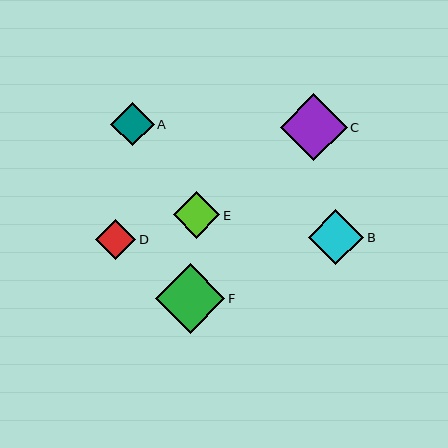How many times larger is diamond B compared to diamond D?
Diamond B is approximately 1.4 times the size of diamond D.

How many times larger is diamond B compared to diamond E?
Diamond B is approximately 1.2 times the size of diamond E.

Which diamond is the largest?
Diamond F is the largest with a size of approximately 70 pixels.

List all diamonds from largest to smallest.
From largest to smallest: F, C, B, E, A, D.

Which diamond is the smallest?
Diamond D is the smallest with a size of approximately 40 pixels.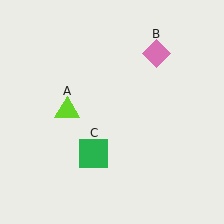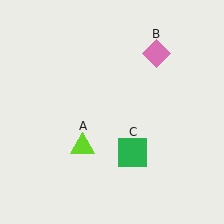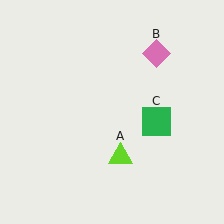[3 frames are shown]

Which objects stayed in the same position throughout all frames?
Pink diamond (object B) remained stationary.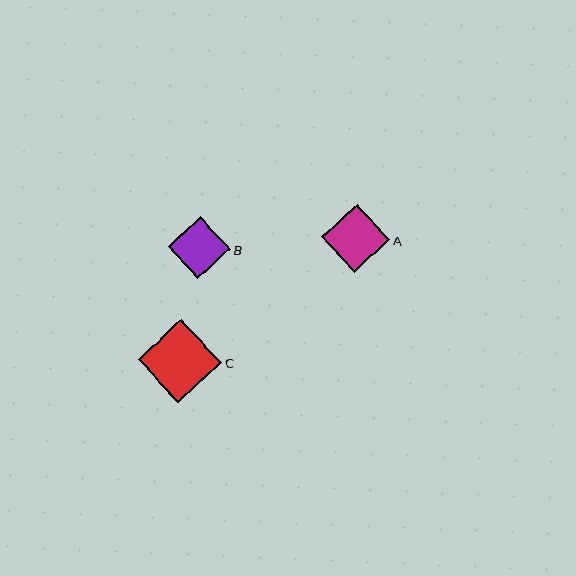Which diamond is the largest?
Diamond C is the largest with a size of approximately 83 pixels.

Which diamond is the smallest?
Diamond B is the smallest with a size of approximately 62 pixels.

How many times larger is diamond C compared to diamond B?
Diamond C is approximately 1.3 times the size of diamond B.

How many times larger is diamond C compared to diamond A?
Diamond C is approximately 1.2 times the size of diamond A.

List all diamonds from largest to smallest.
From largest to smallest: C, A, B.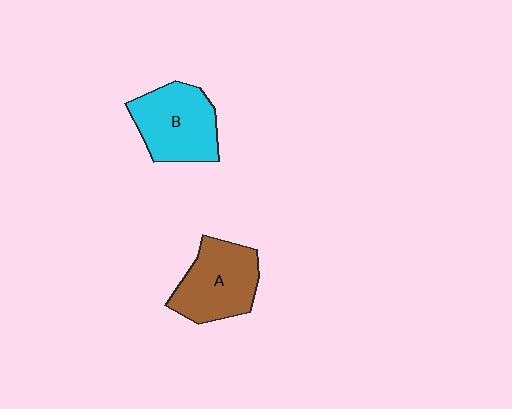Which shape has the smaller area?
Shape A (brown).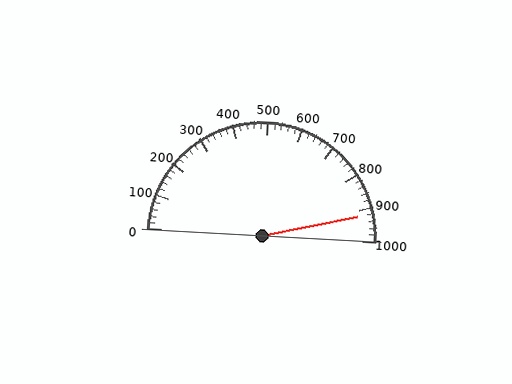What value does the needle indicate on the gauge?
The needle indicates approximately 920.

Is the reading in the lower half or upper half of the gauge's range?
The reading is in the upper half of the range (0 to 1000).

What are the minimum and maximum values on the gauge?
The gauge ranges from 0 to 1000.